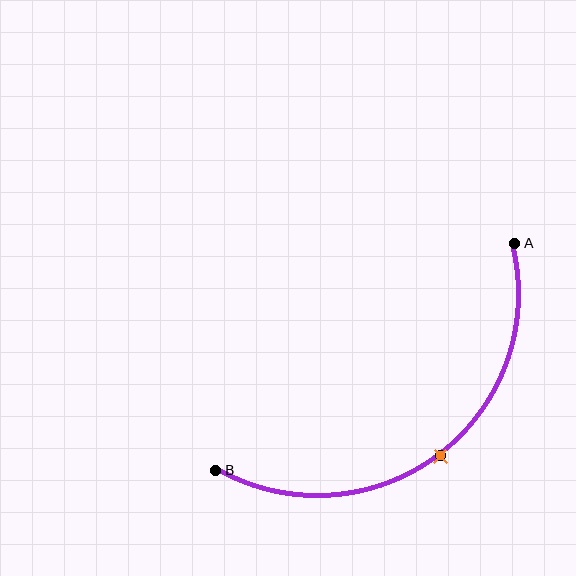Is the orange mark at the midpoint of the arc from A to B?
Yes. The orange mark lies on the arc at equal arc-length from both A and B — it is the arc midpoint.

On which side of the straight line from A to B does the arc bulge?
The arc bulges below and to the right of the straight line connecting A and B.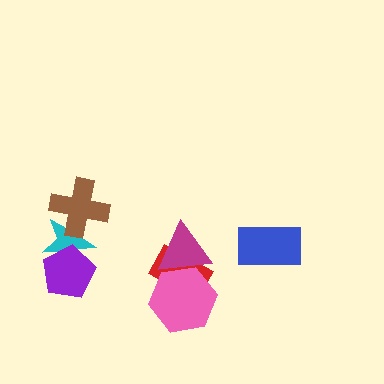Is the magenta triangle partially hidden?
Yes, it is partially covered by another shape.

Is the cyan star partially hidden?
Yes, it is partially covered by another shape.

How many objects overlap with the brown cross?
1 object overlaps with the brown cross.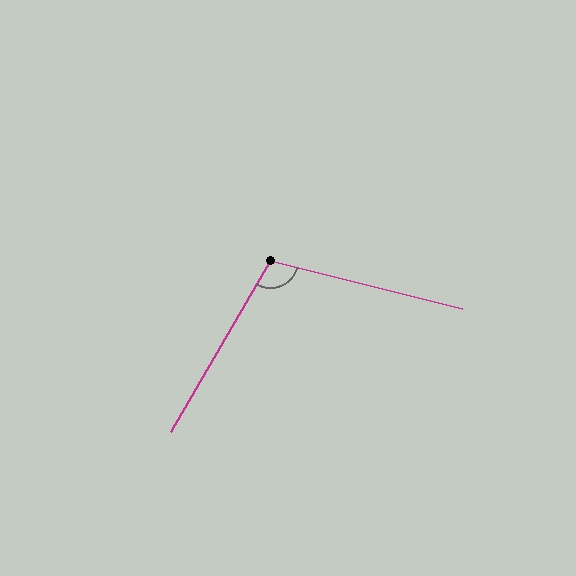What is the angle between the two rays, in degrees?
Approximately 106 degrees.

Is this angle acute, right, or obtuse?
It is obtuse.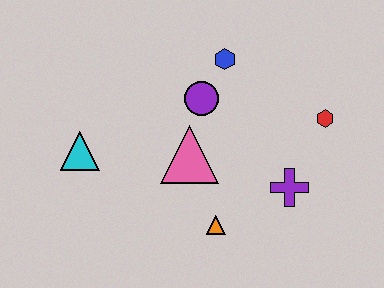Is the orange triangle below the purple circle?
Yes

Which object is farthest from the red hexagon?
The cyan triangle is farthest from the red hexagon.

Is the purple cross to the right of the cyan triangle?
Yes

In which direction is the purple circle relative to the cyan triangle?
The purple circle is to the right of the cyan triangle.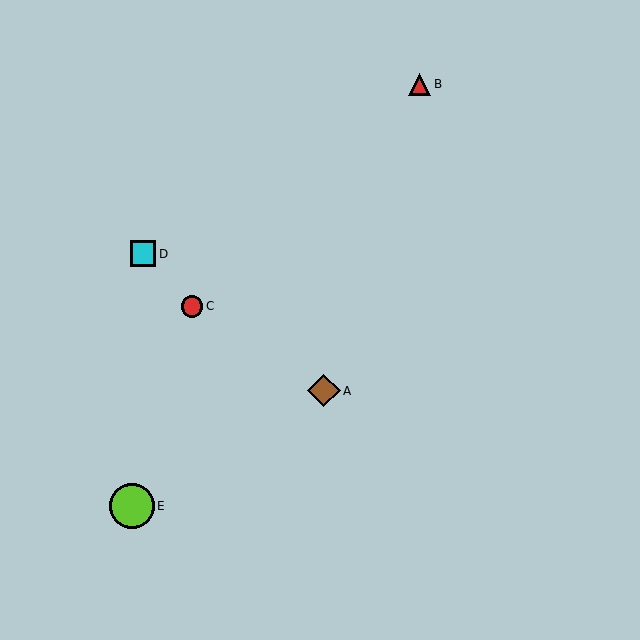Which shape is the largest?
The lime circle (labeled E) is the largest.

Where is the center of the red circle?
The center of the red circle is at (192, 306).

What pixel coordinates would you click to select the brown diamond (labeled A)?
Click at (324, 391) to select the brown diamond A.